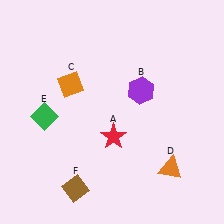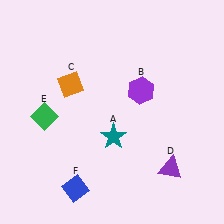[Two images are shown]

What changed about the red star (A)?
In Image 1, A is red. In Image 2, it changed to teal.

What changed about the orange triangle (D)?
In Image 1, D is orange. In Image 2, it changed to purple.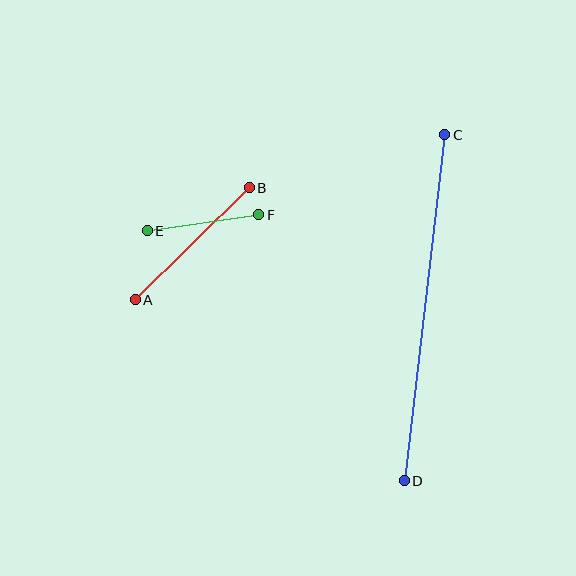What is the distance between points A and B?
The distance is approximately 160 pixels.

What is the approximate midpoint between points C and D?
The midpoint is at approximately (425, 308) pixels.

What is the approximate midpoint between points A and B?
The midpoint is at approximately (192, 244) pixels.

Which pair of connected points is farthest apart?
Points C and D are farthest apart.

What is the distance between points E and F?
The distance is approximately 112 pixels.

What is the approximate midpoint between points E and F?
The midpoint is at approximately (203, 223) pixels.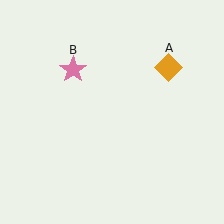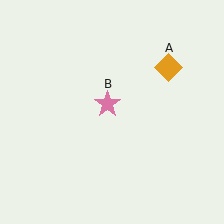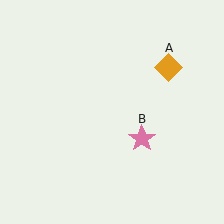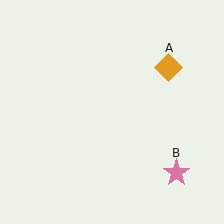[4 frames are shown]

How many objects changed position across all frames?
1 object changed position: pink star (object B).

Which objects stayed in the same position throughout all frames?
Orange diamond (object A) remained stationary.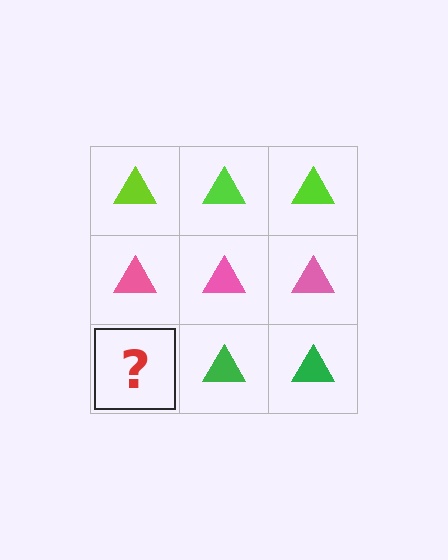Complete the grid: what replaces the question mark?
The question mark should be replaced with a green triangle.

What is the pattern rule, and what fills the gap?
The rule is that each row has a consistent color. The gap should be filled with a green triangle.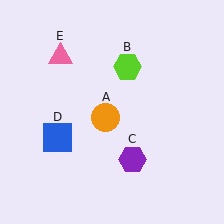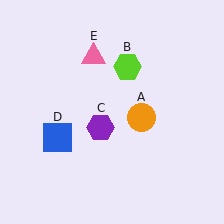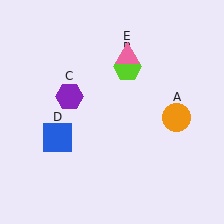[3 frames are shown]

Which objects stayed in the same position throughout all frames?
Lime hexagon (object B) and blue square (object D) remained stationary.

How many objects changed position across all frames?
3 objects changed position: orange circle (object A), purple hexagon (object C), pink triangle (object E).